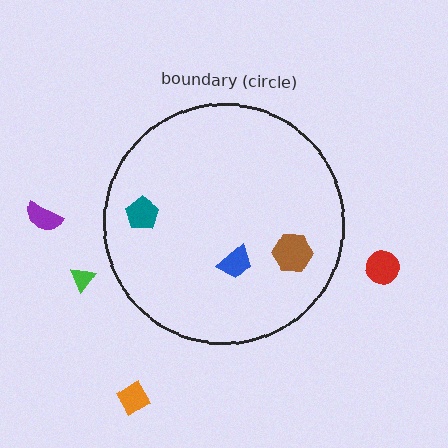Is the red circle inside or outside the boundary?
Outside.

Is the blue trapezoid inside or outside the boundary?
Inside.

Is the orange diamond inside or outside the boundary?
Outside.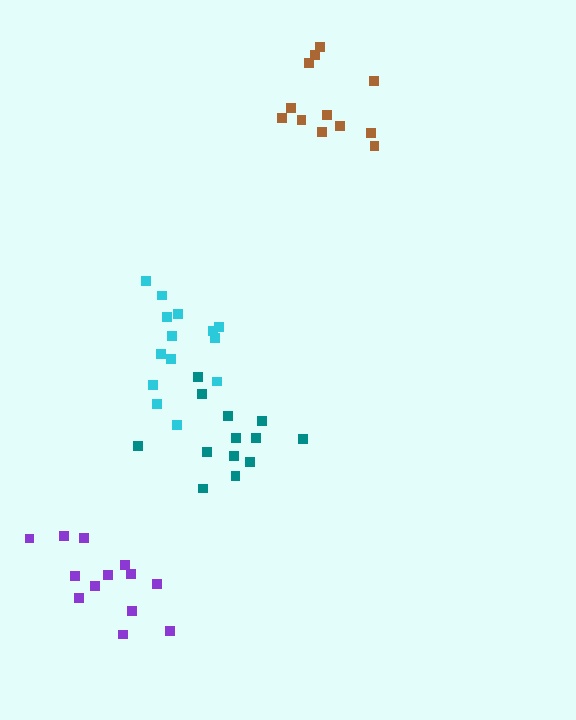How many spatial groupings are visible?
There are 4 spatial groupings.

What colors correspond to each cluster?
The clusters are colored: purple, brown, cyan, teal.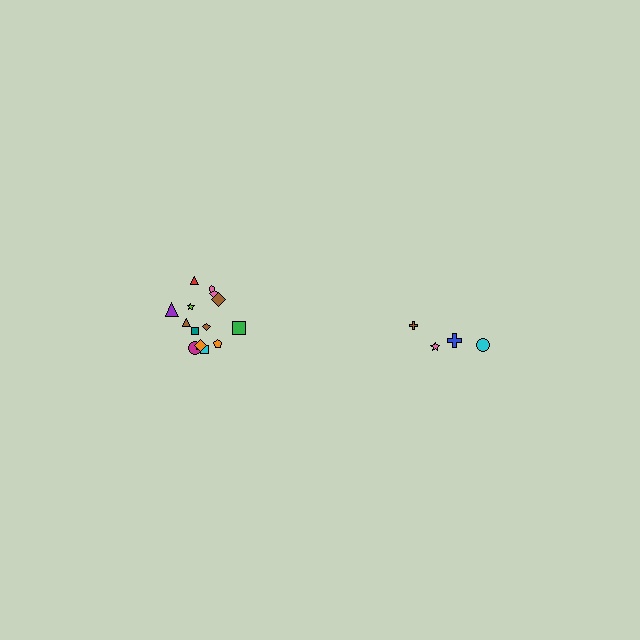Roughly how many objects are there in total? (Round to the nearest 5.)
Roughly 20 objects in total.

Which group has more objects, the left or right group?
The left group.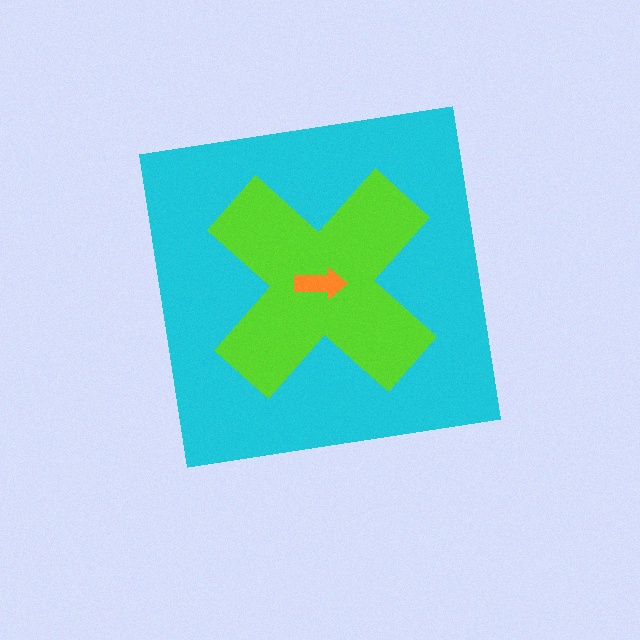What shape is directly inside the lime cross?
The orange arrow.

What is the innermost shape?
The orange arrow.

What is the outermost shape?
The cyan square.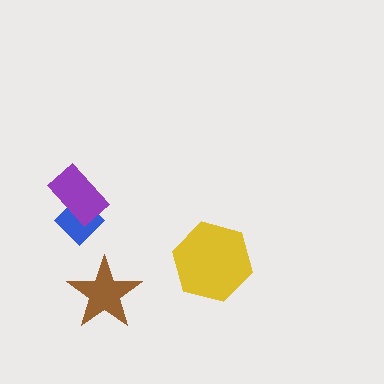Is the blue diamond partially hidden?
Yes, it is partially covered by another shape.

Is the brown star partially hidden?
No, no other shape covers it.